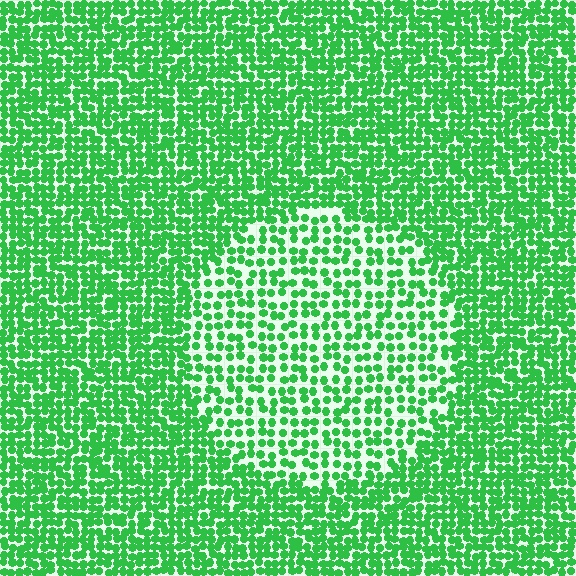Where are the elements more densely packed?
The elements are more densely packed outside the circle boundary.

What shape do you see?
I see a circle.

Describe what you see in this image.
The image contains small green elements arranged at two different densities. A circle-shaped region is visible where the elements are less densely packed than the surrounding area.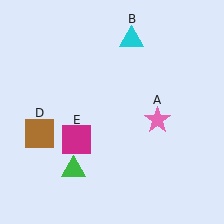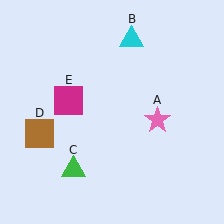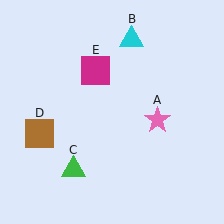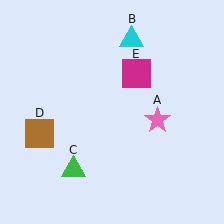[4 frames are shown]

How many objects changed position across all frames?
1 object changed position: magenta square (object E).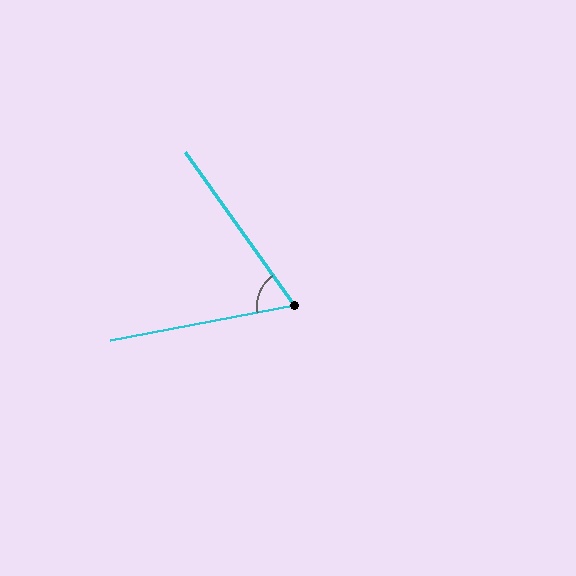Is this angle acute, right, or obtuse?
It is acute.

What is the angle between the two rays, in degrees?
Approximately 65 degrees.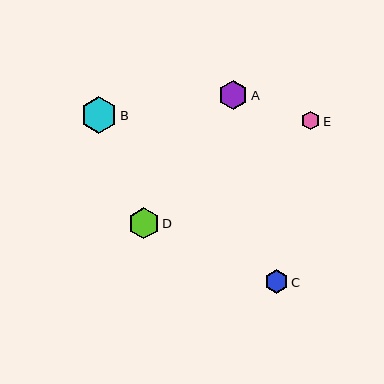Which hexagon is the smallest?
Hexagon E is the smallest with a size of approximately 19 pixels.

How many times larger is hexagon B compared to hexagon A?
Hexagon B is approximately 1.2 times the size of hexagon A.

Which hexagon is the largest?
Hexagon B is the largest with a size of approximately 37 pixels.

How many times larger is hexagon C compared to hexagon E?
Hexagon C is approximately 1.3 times the size of hexagon E.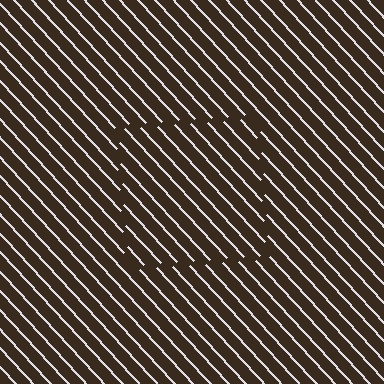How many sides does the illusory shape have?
4 sides — the line-ends trace a square.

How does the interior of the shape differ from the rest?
The interior of the shape contains the same grating, shifted by half a period — the contour is defined by the phase discontinuity where line-ends from the inner and outer gratings abut.